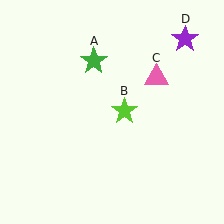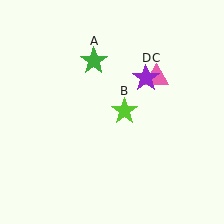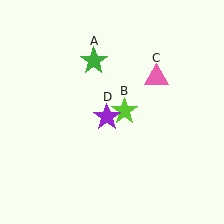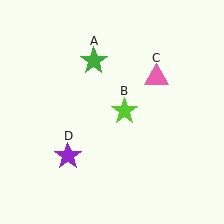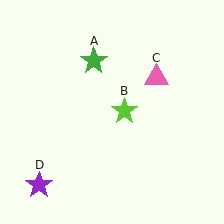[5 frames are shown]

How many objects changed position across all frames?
1 object changed position: purple star (object D).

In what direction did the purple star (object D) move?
The purple star (object D) moved down and to the left.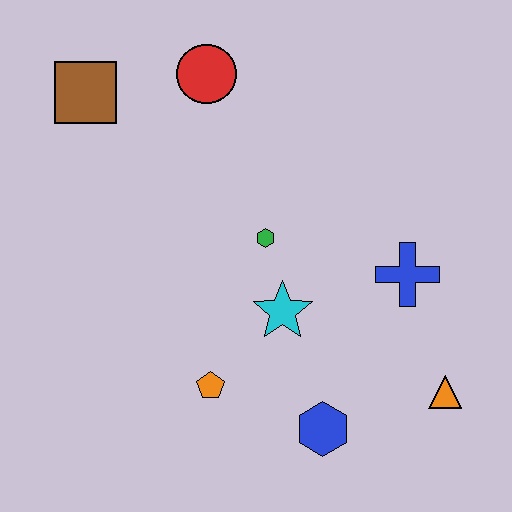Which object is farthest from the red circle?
The orange triangle is farthest from the red circle.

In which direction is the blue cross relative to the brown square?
The blue cross is to the right of the brown square.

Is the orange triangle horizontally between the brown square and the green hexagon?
No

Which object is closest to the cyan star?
The green hexagon is closest to the cyan star.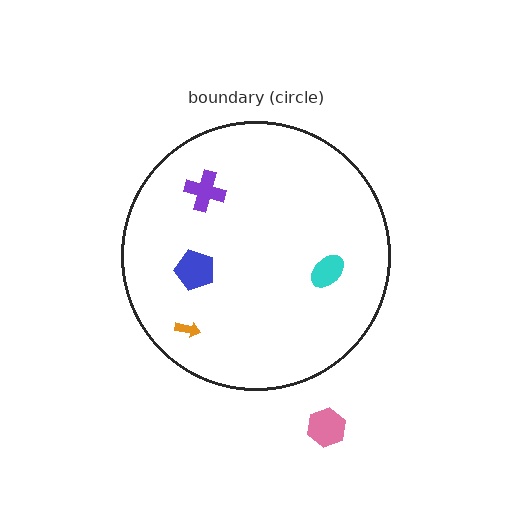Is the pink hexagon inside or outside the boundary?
Outside.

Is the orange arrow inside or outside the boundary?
Inside.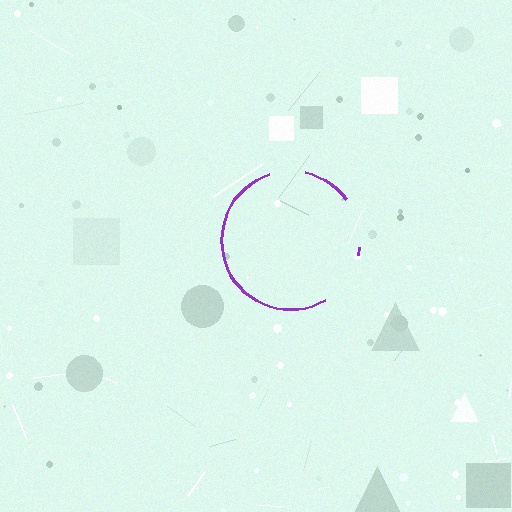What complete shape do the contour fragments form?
The contour fragments form a circle.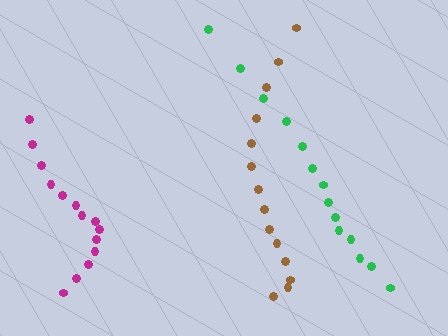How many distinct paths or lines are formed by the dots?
There are 3 distinct paths.